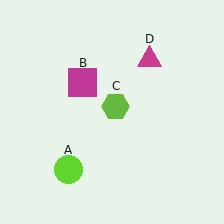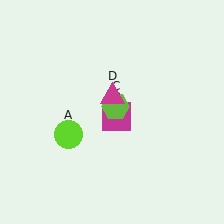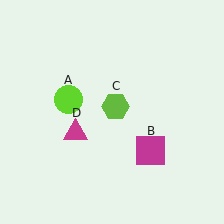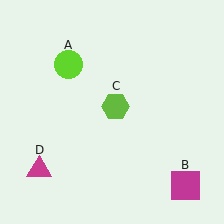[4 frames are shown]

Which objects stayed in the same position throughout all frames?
Lime hexagon (object C) remained stationary.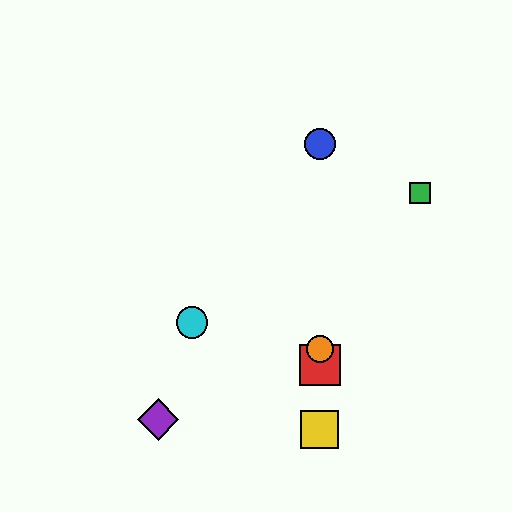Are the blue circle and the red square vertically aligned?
Yes, both are at x≈320.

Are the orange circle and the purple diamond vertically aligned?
No, the orange circle is at x≈320 and the purple diamond is at x≈158.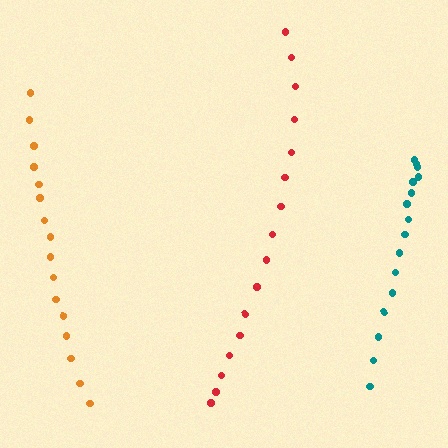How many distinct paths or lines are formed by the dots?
There are 3 distinct paths.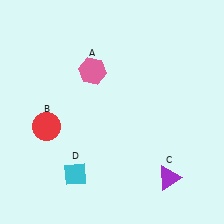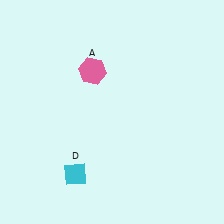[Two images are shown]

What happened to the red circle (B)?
The red circle (B) was removed in Image 2. It was in the bottom-left area of Image 1.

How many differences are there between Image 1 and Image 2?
There are 2 differences between the two images.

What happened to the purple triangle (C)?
The purple triangle (C) was removed in Image 2. It was in the bottom-right area of Image 1.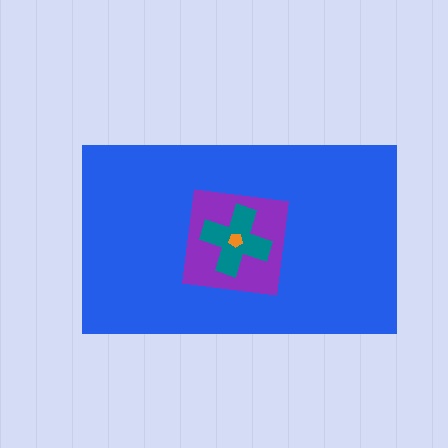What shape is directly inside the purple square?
The teal cross.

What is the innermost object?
The orange pentagon.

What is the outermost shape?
The blue rectangle.